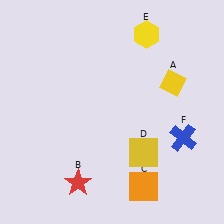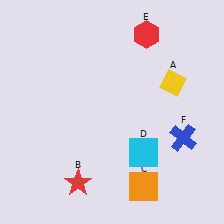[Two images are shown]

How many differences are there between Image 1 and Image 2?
There are 2 differences between the two images.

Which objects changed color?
D changed from yellow to cyan. E changed from yellow to red.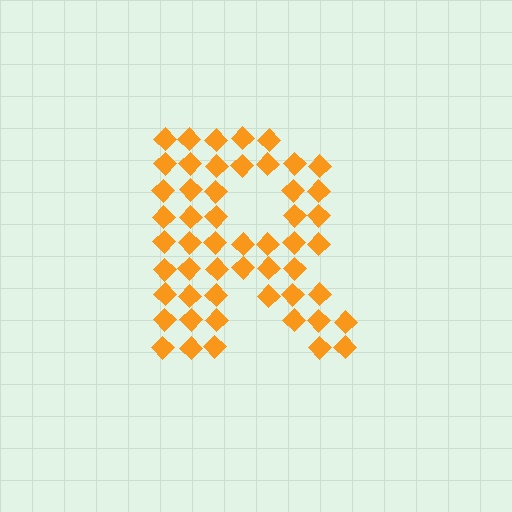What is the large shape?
The large shape is the letter R.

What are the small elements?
The small elements are diamonds.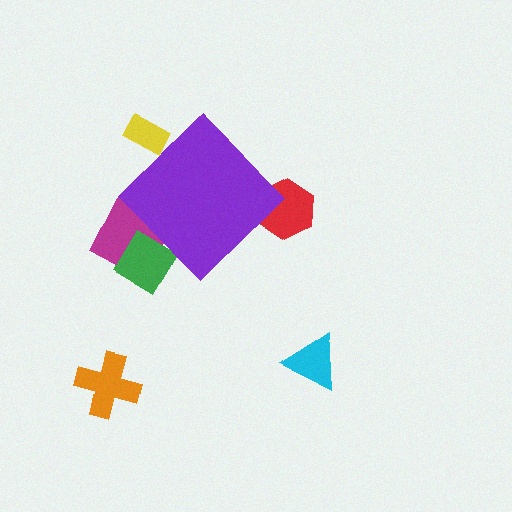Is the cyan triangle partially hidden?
No, the cyan triangle is fully visible.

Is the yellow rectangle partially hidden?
Yes, the yellow rectangle is partially hidden behind the purple diamond.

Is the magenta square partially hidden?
Yes, the magenta square is partially hidden behind the purple diamond.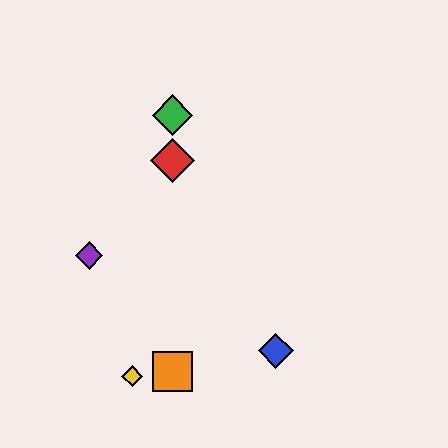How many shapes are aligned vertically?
3 shapes (the red diamond, the green diamond, the orange square) are aligned vertically.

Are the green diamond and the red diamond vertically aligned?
Yes, both are at x≈173.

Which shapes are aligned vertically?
The red diamond, the green diamond, the orange square are aligned vertically.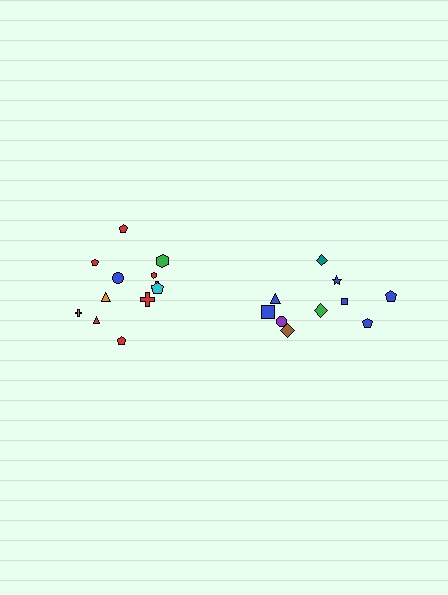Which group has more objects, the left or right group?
The left group.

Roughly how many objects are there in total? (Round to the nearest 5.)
Roughly 20 objects in total.